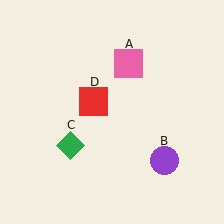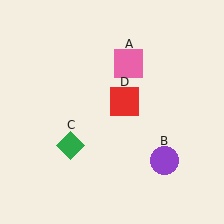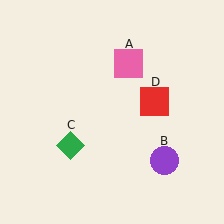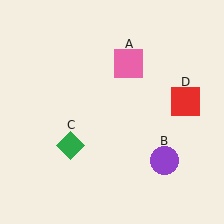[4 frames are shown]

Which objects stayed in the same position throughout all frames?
Pink square (object A) and purple circle (object B) and green diamond (object C) remained stationary.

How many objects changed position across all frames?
1 object changed position: red square (object D).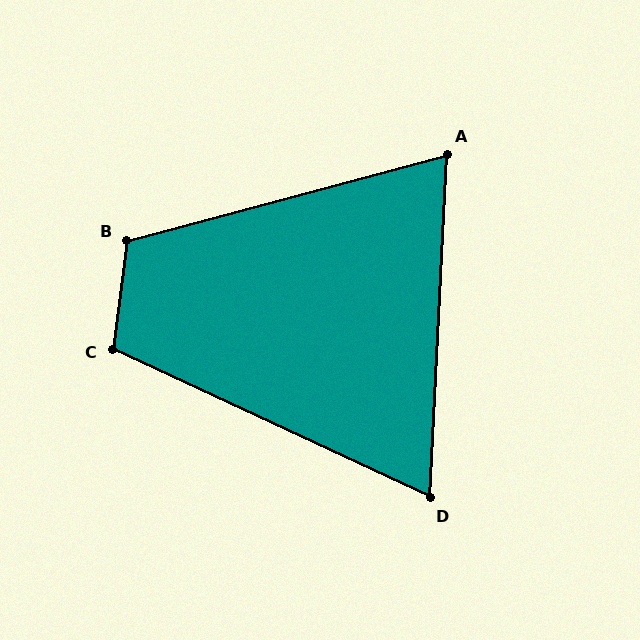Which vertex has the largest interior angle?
B, at approximately 112 degrees.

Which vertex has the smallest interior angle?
D, at approximately 68 degrees.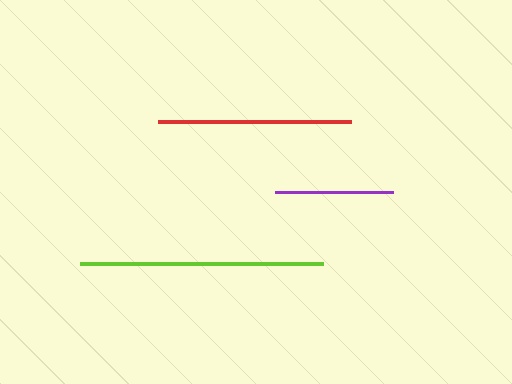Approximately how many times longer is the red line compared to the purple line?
The red line is approximately 1.6 times the length of the purple line.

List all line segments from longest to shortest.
From longest to shortest: lime, red, purple.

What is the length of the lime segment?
The lime segment is approximately 243 pixels long.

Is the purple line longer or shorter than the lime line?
The lime line is longer than the purple line.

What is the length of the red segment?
The red segment is approximately 193 pixels long.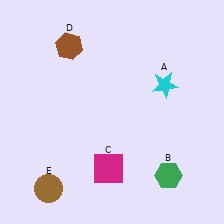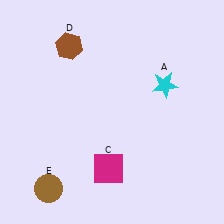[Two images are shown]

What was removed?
The green hexagon (B) was removed in Image 2.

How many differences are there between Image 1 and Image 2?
There is 1 difference between the two images.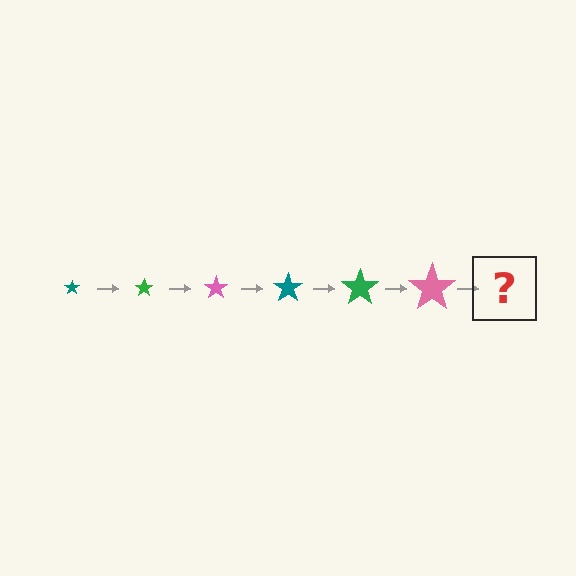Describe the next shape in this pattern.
It should be a teal star, larger than the previous one.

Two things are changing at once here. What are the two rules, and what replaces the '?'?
The two rules are that the star grows larger each step and the color cycles through teal, green, and pink. The '?' should be a teal star, larger than the previous one.